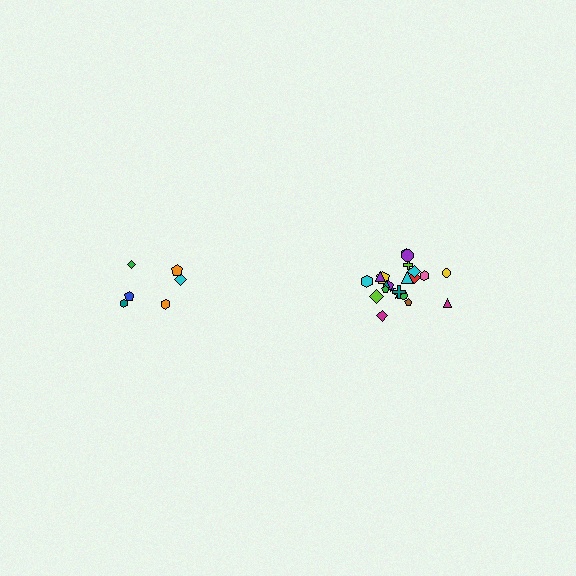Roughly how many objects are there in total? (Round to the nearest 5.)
Roughly 30 objects in total.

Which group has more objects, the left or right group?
The right group.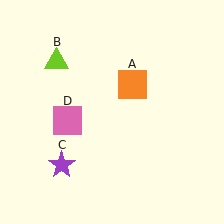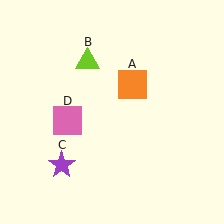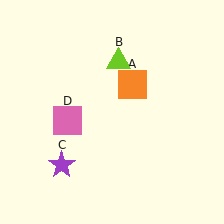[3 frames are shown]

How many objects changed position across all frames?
1 object changed position: lime triangle (object B).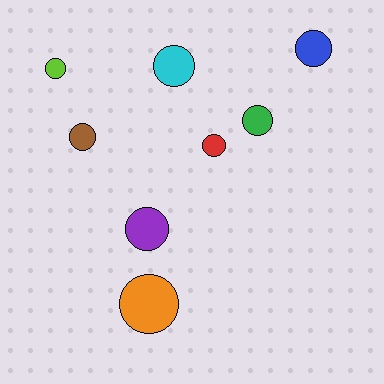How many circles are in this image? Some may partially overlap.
There are 8 circles.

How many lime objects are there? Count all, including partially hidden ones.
There is 1 lime object.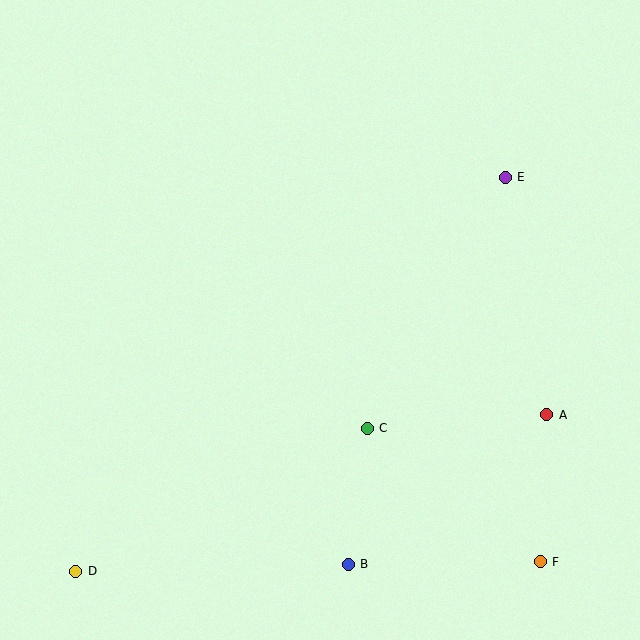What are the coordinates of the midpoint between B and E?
The midpoint between B and E is at (427, 371).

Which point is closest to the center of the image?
Point C at (367, 428) is closest to the center.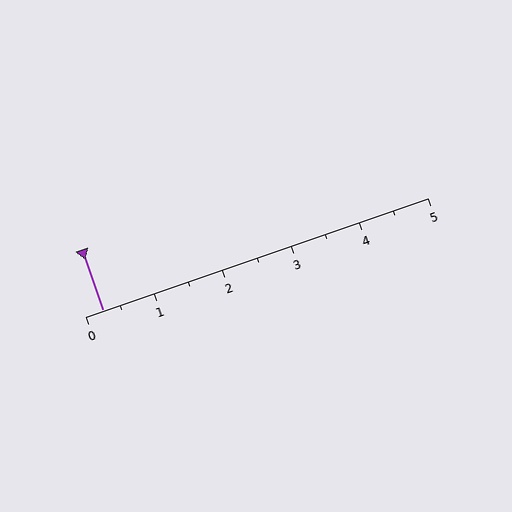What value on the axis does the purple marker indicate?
The marker indicates approximately 0.2.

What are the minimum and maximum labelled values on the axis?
The axis runs from 0 to 5.